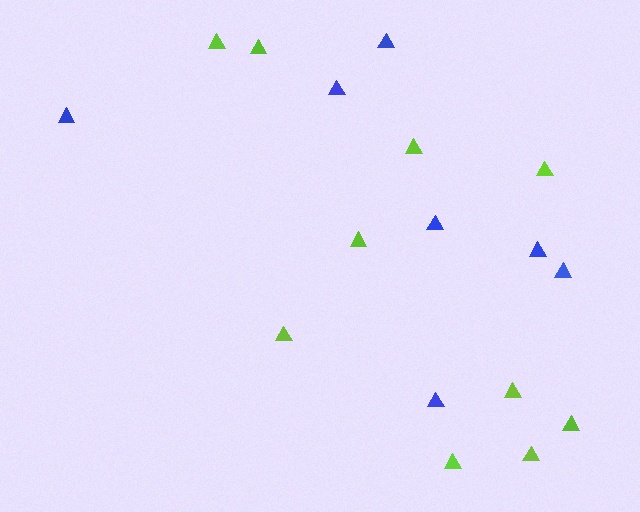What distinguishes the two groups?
There are 2 groups: one group of blue triangles (7) and one group of lime triangles (10).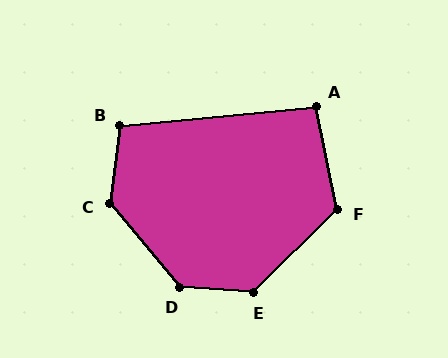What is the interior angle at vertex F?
Approximately 123 degrees (obtuse).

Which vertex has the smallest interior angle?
A, at approximately 96 degrees.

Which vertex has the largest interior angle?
D, at approximately 134 degrees.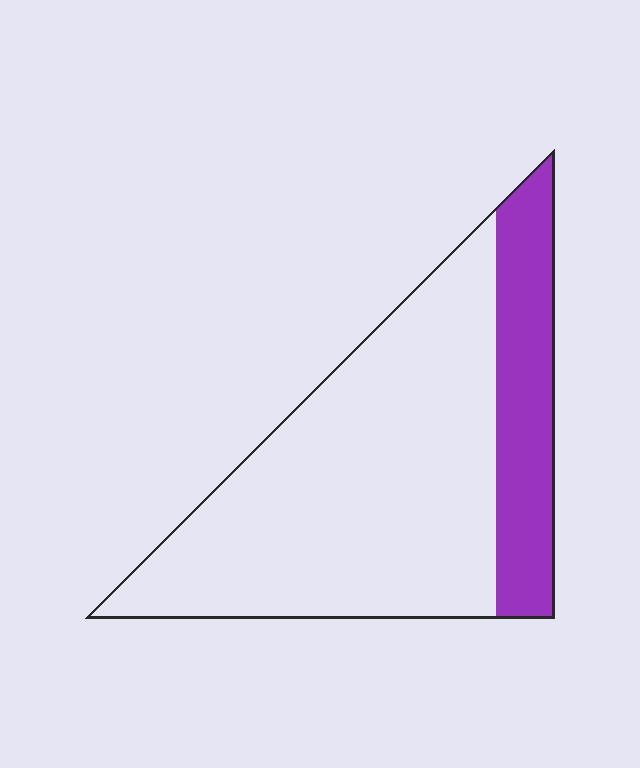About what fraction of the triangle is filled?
About one quarter (1/4).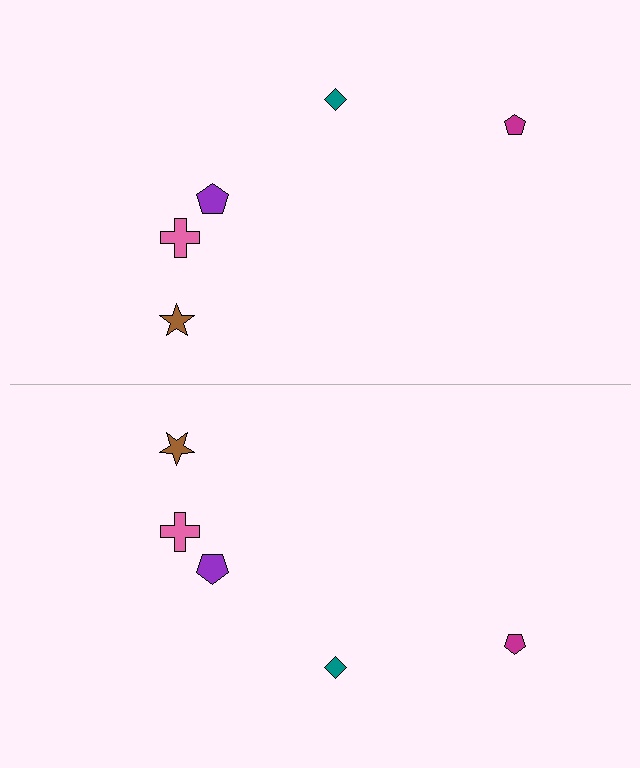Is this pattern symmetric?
Yes, this pattern has bilateral (reflection) symmetry.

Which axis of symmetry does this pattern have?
The pattern has a horizontal axis of symmetry running through the center of the image.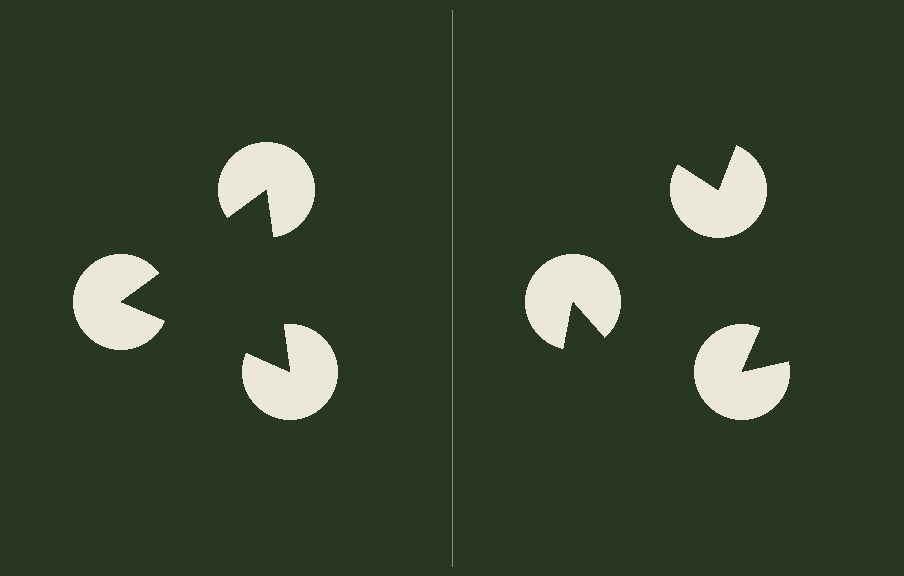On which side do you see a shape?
An illusory triangle appears on the left side. On the right side the wedge cuts are rotated, so no coherent shape forms.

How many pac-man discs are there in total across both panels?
6 — 3 on each side.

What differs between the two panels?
The pac-man discs are positioned identically on both sides; only the wedge orientations differ. On the left they align to a triangle; on the right they are misaligned.